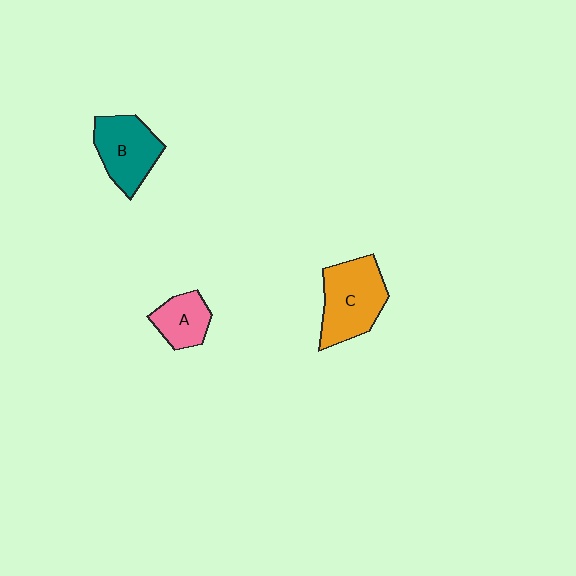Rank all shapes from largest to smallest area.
From largest to smallest: C (orange), B (teal), A (pink).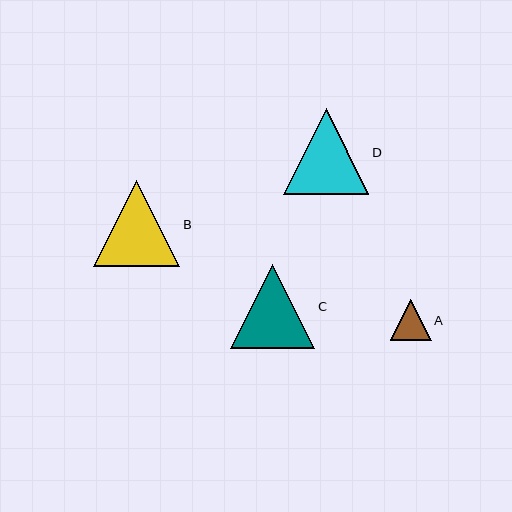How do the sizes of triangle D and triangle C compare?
Triangle D and triangle C are approximately the same size.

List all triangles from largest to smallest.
From largest to smallest: B, D, C, A.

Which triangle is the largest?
Triangle B is the largest with a size of approximately 86 pixels.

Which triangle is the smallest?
Triangle A is the smallest with a size of approximately 41 pixels.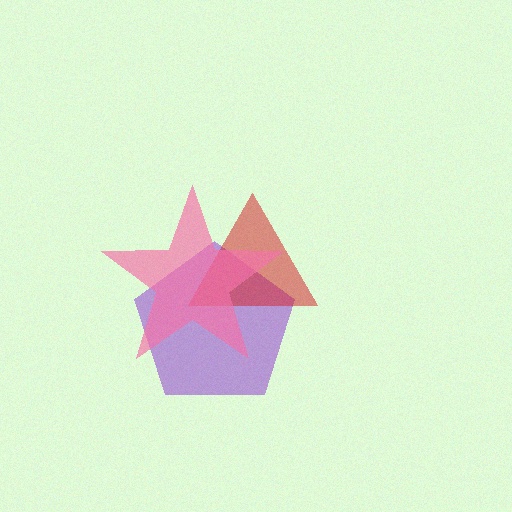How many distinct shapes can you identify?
There are 3 distinct shapes: a purple pentagon, a red triangle, a pink star.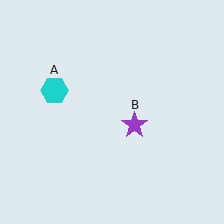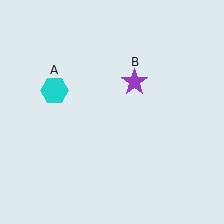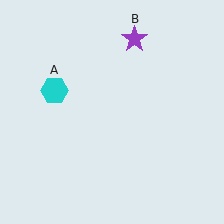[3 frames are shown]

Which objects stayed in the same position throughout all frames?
Cyan hexagon (object A) remained stationary.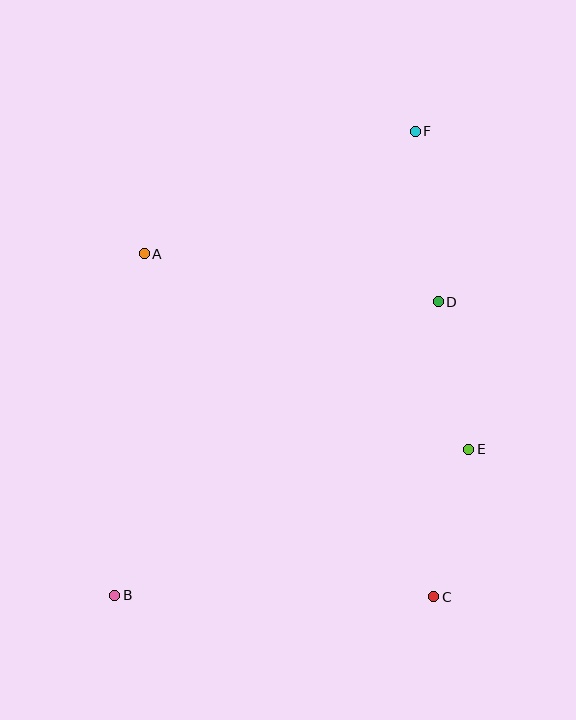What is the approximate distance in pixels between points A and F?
The distance between A and F is approximately 297 pixels.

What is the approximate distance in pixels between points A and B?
The distance between A and B is approximately 343 pixels.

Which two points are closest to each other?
Points D and E are closest to each other.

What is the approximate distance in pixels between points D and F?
The distance between D and F is approximately 172 pixels.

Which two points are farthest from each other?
Points B and F are farthest from each other.